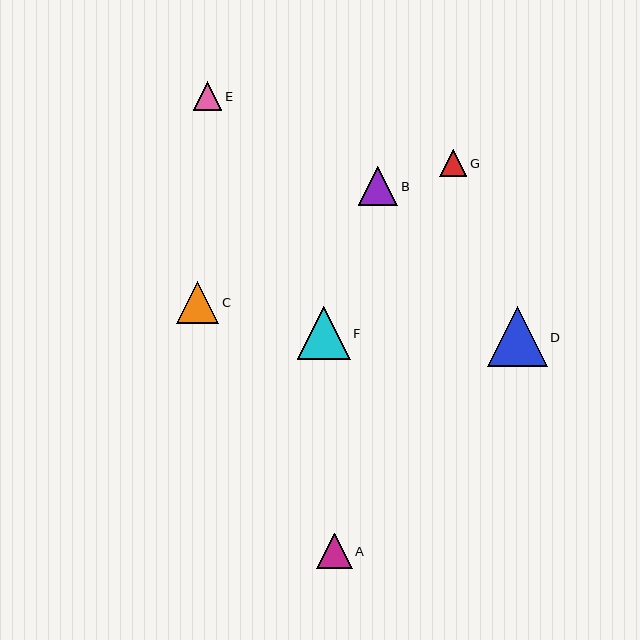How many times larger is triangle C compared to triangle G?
Triangle C is approximately 1.5 times the size of triangle G.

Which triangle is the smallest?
Triangle G is the smallest with a size of approximately 27 pixels.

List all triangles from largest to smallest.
From largest to smallest: D, F, C, B, A, E, G.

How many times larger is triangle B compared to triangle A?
Triangle B is approximately 1.1 times the size of triangle A.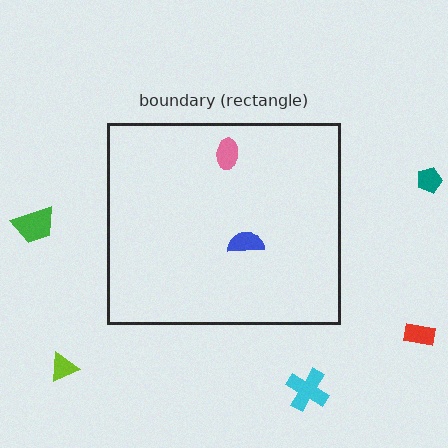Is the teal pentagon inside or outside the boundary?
Outside.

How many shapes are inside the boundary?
2 inside, 5 outside.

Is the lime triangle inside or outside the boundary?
Outside.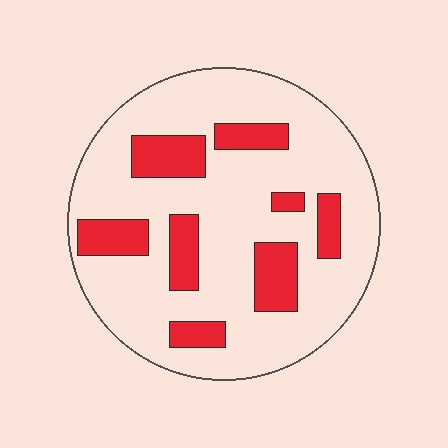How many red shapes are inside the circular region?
8.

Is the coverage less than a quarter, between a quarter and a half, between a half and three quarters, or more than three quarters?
Less than a quarter.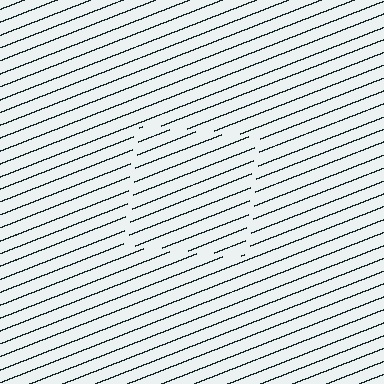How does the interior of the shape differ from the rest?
The interior of the shape contains the same grating, shifted by half a period — the contour is defined by the phase discontinuity where line-ends from the inner and outer gratings abut.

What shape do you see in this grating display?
An illusory square. The interior of the shape contains the same grating, shifted by half a period — the contour is defined by the phase discontinuity where line-ends from the inner and outer gratings abut.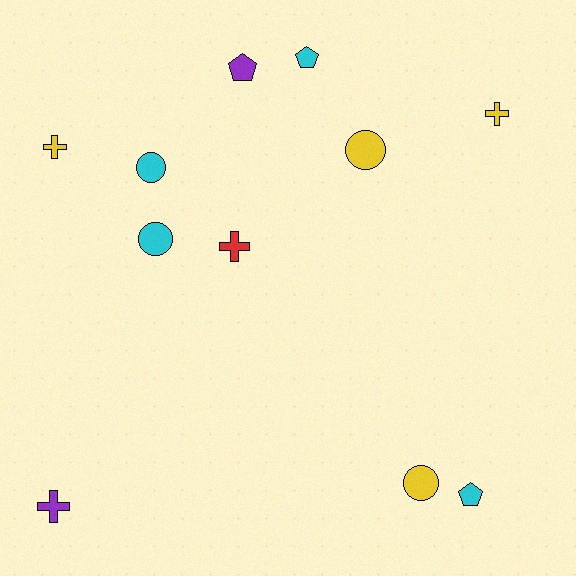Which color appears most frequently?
Yellow, with 4 objects.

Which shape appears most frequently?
Cross, with 4 objects.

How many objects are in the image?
There are 11 objects.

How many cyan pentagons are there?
There are 2 cyan pentagons.